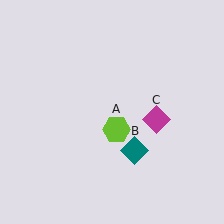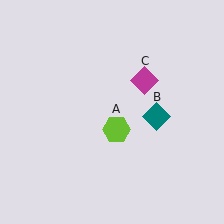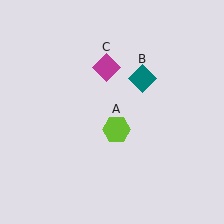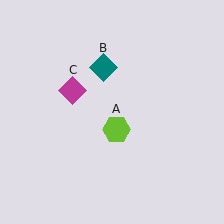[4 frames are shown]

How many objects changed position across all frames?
2 objects changed position: teal diamond (object B), magenta diamond (object C).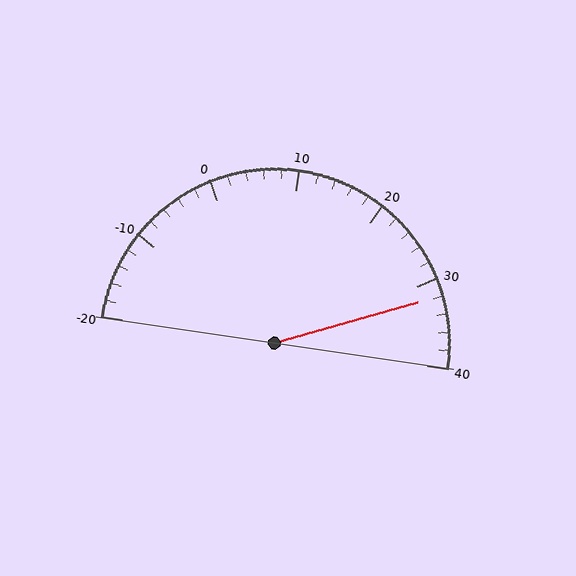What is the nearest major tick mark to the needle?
The nearest major tick mark is 30.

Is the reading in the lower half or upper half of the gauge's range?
The reading is in the upper half of the range (-20 to 40).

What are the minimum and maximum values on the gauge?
The gauge ranges from -20 to 40.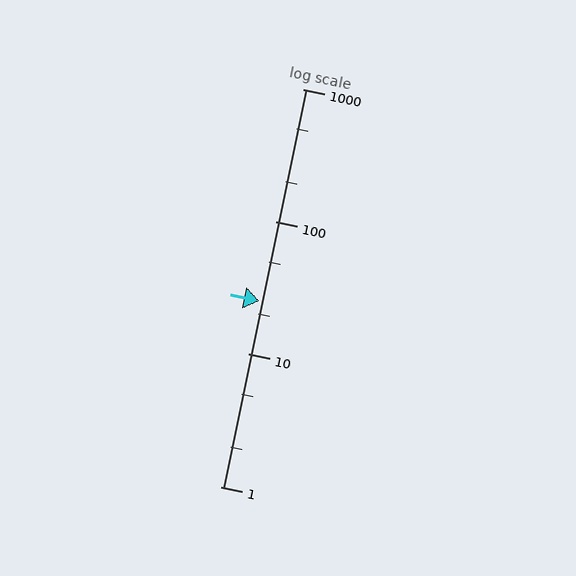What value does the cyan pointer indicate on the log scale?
The pointer indicates approximately 25.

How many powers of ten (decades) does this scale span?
The scale spans 3 decades, from 1 to 1000.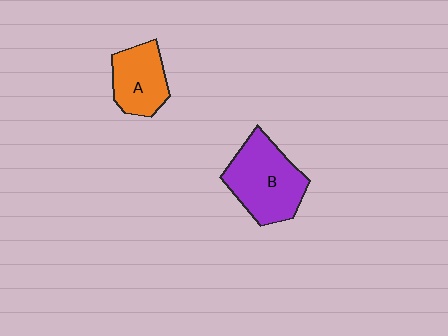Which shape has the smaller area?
Shape A (orange).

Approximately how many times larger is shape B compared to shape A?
Approximately 1.5 times.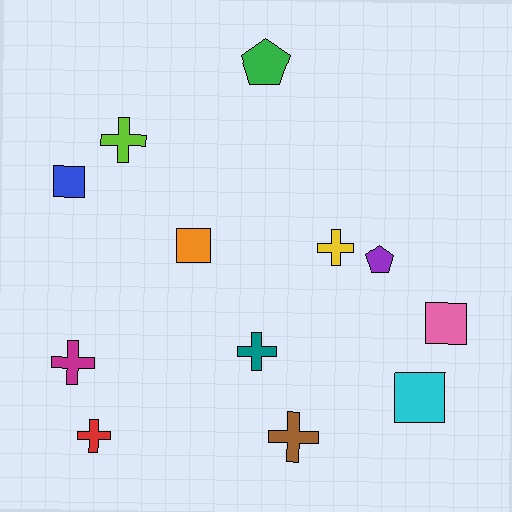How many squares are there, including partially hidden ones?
There are 4 squares.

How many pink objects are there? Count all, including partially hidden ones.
There is 1 pink object.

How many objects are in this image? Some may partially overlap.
There are 12 objects.